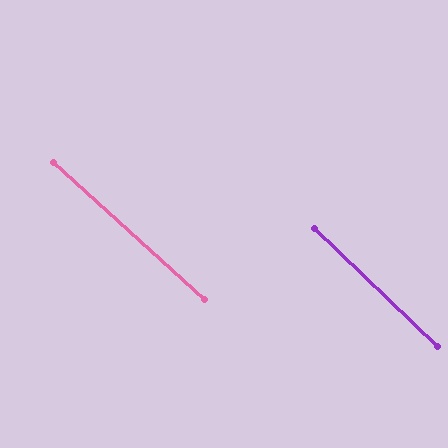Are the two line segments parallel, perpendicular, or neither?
Parallel — their directions differ by only 1.4°.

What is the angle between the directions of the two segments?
Approximately 1 degree.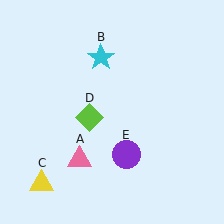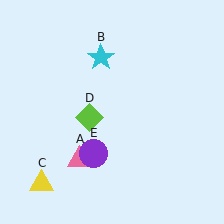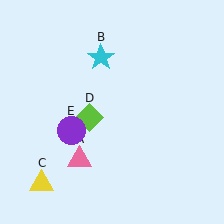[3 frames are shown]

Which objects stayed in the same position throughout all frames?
Pink triangle (object A) and cyan star (object B) and yellow triangle (object C) and lime diamond (object D) remained stationary.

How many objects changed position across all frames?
1 object changed position: purple circle (object E).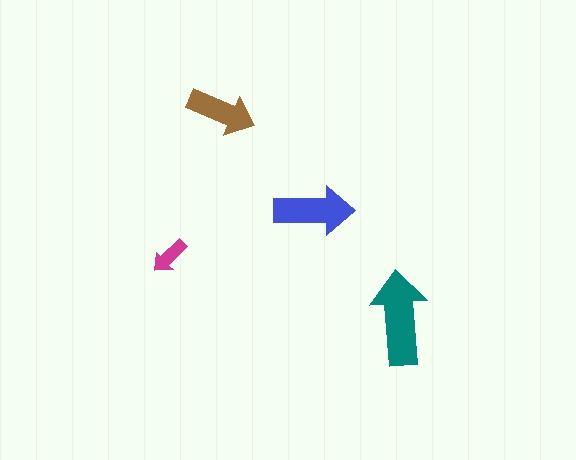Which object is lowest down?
The teal arrow is bottommost.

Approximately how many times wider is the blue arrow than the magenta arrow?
About 2 times wider.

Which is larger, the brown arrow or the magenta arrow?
The brown one.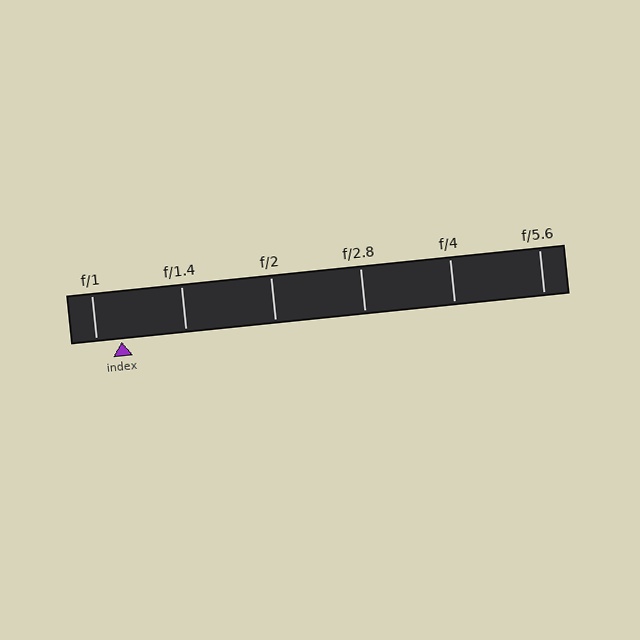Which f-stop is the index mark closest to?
The index mark is closest to f/1.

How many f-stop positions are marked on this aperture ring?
There are 6 f-stop positions marked.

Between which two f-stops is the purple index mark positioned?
The index mark is between f/1 and f/1.4.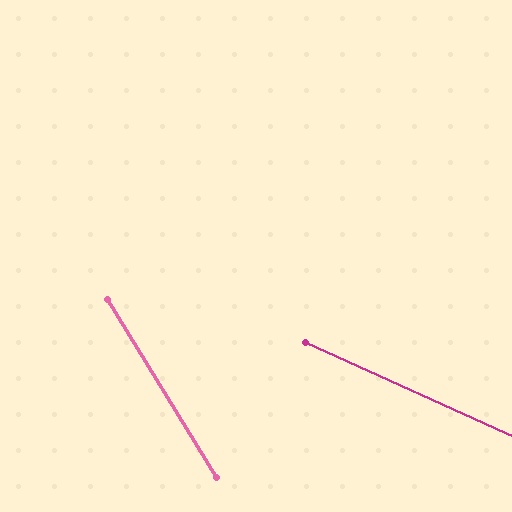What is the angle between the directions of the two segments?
Approximately 34 degrees.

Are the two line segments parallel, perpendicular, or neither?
Neither parallel nor perpendicular — they differ by about 34°.